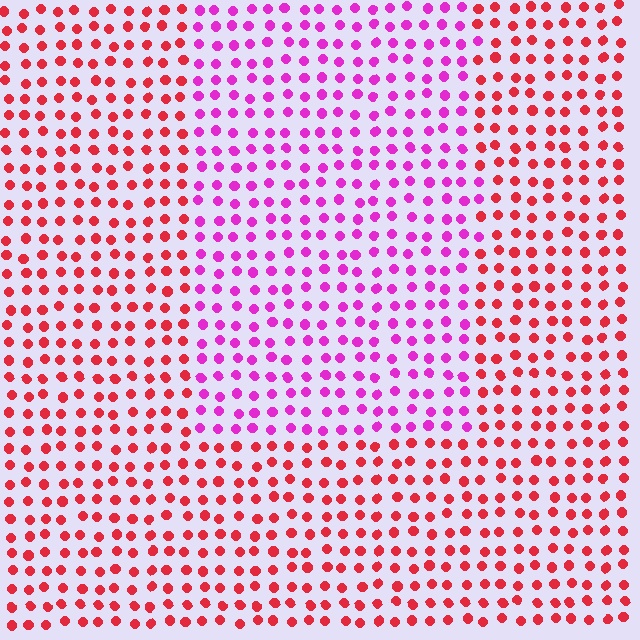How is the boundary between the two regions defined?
The boundary is defined purely by a slight shift in hue (about 47 degrees). Spacing, size, and orientation are identical on both sides.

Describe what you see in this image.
The image is filled with small red elements in a uniform arrangement. A rectangle-shaped region is visible where the elements are tinted to a slightly different hue, forming a subtle color boundary.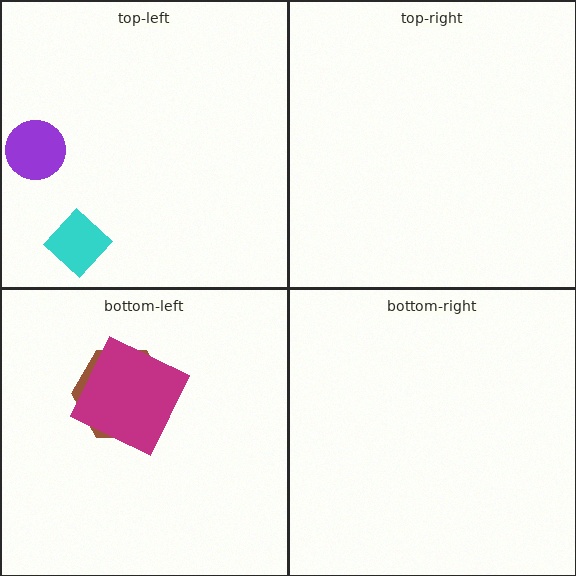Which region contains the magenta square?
The bottom-left region.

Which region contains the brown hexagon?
The bottom-left region.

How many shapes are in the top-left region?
2.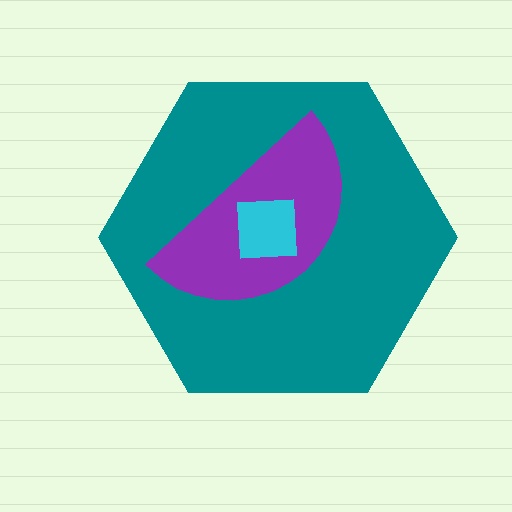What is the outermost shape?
The teal hexagon.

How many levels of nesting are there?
3.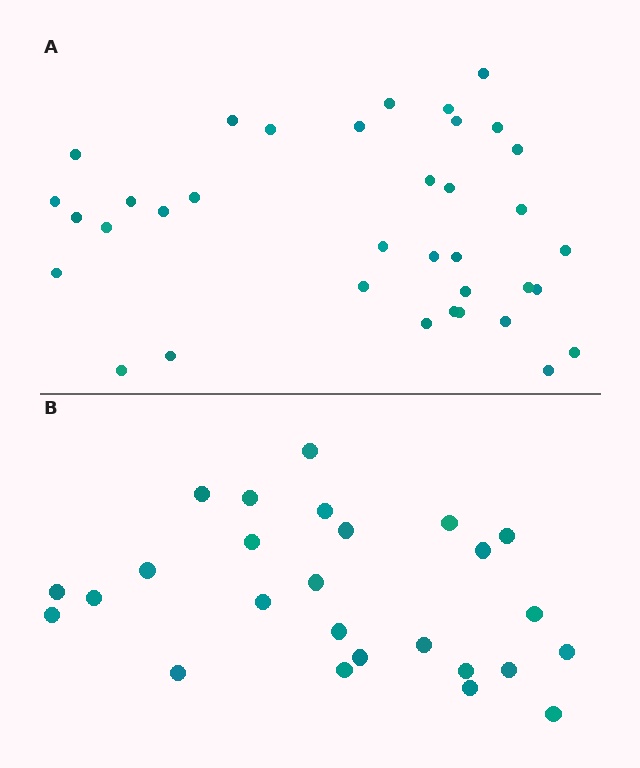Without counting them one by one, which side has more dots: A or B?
Region A (the top region) has more dots.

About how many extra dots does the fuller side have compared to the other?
Region A has roughly 10 or so more dots than region B.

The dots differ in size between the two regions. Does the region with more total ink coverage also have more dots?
No. Region B has more total ink coverage because its dots are larger, but region A actually contains more individual dots. Total area can be misleading — the number of items is what matters here.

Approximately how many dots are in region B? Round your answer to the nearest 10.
About 30 dots. (The exact count is 26, which rounds to 30.)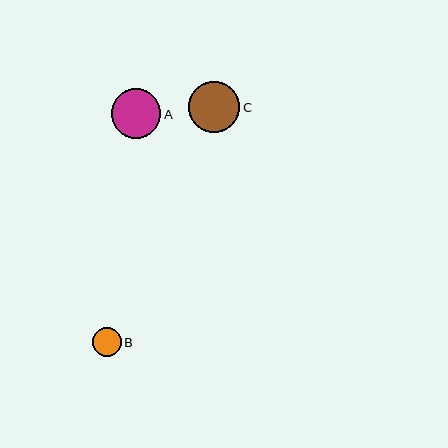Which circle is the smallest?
Circle B is the smallest with a size of approximately 29 pixels.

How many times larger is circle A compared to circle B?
Circle A is approximately 1.7 times the size of circle B.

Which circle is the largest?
Circle C is the largest with a size of approximately 51 pixels.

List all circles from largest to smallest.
From largest to smallest: C, A, B.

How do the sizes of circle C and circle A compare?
Circle C and circle A are approximately the same size.